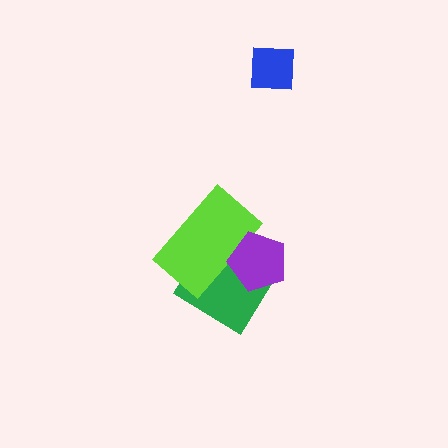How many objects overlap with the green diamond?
2 objects overlap with the green diamond.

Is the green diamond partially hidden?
Yes, it is partially covered by another shape.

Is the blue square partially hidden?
No, no other shape covers it.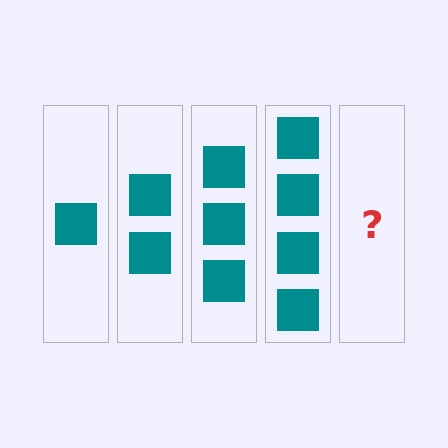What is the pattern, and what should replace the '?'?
The pattern is that each step adds one more square. The '?' should be 5 squares.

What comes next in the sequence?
The next element should be 5 squares.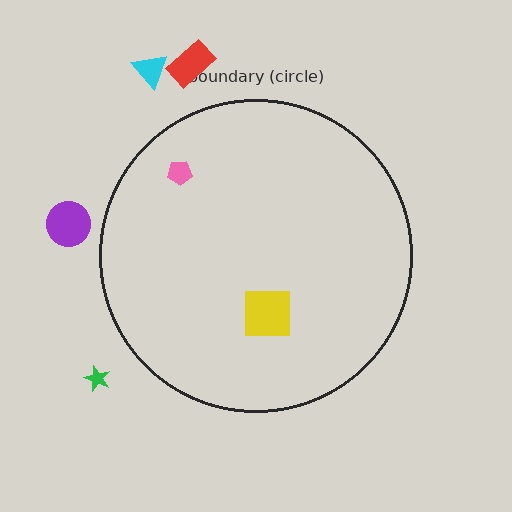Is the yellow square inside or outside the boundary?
Inside.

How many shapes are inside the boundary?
2 inside, 4 outside.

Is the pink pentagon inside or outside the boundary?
Inside.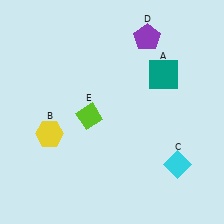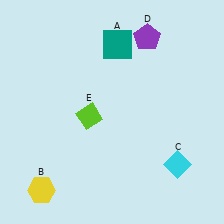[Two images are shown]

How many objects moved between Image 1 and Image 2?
2 objects moved between the two images.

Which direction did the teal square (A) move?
The teal square (A) moved left.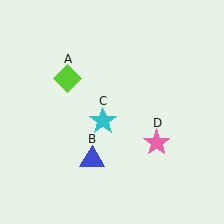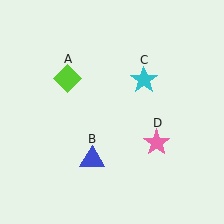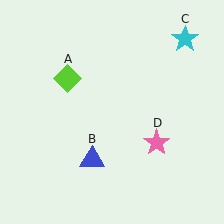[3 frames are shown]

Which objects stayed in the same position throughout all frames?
Lime diamond (object A) and blue triangle (object B) and pink star (object D) remained stationary.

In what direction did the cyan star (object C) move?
The cyan star (object C) moved up and to the right.